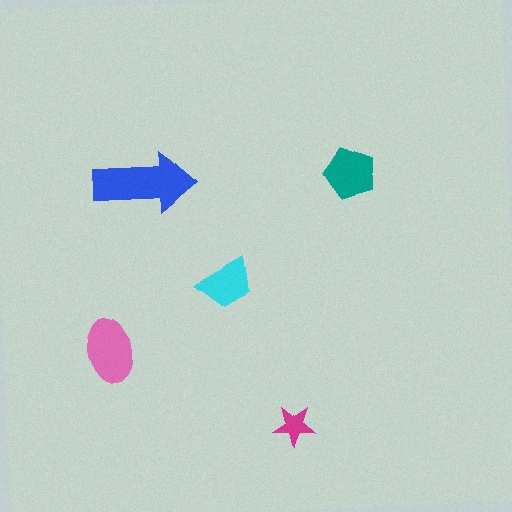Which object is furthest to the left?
The pink ellipse is leftmost.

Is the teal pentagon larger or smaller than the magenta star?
Larger.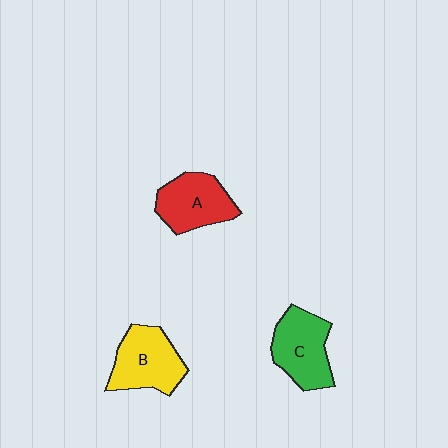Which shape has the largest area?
Shape B (yellow).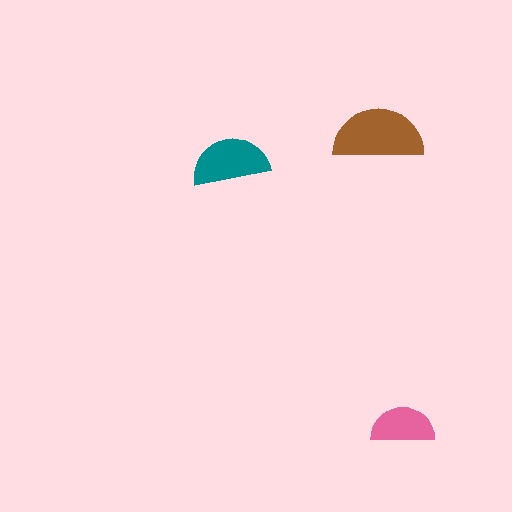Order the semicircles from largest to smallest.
the brown one, the teal one, the pink one.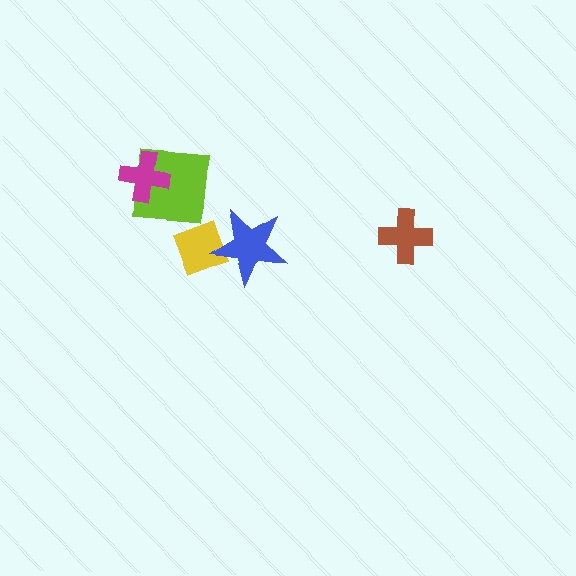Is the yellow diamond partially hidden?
Yes, it is partially covered by another shape.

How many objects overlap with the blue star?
1 object overlaps with the blue star.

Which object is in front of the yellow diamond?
The blue star is in front of the yellow diamond.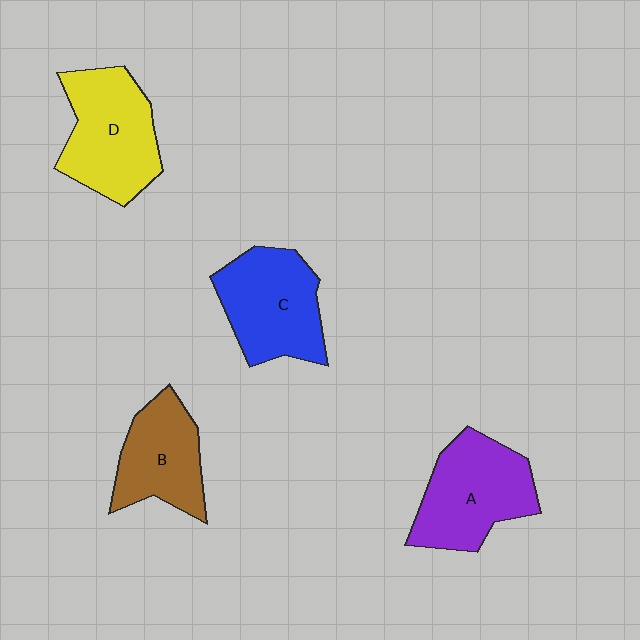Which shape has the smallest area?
Shape B (brown).